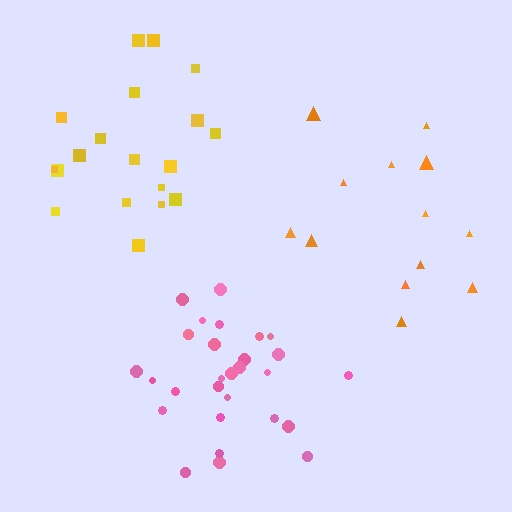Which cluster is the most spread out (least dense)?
Orange.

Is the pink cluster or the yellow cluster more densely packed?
Pink.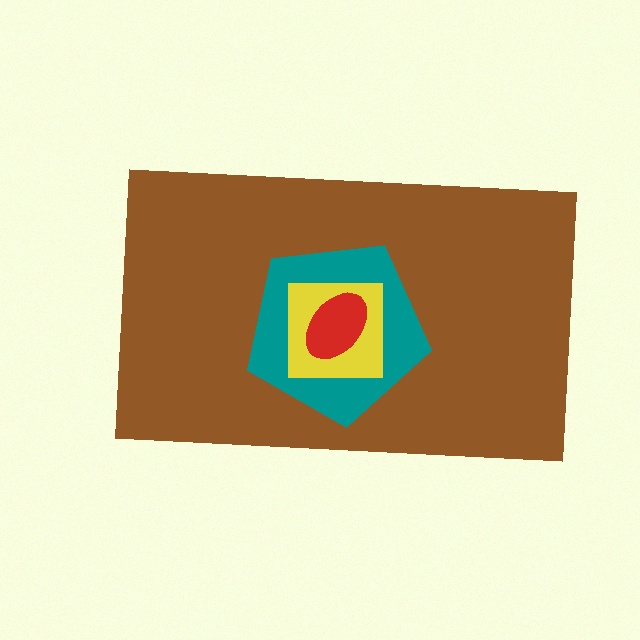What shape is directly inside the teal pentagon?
The yellow square.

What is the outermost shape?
The brown rectangle.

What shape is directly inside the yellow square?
The red ellipse.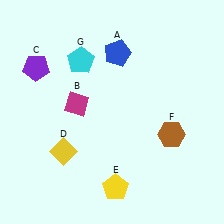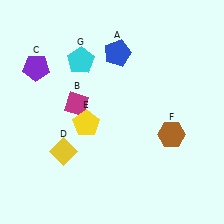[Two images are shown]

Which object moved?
The yellow pentagon (E) moved up.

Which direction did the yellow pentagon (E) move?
The yellow pentagon (E) moved up.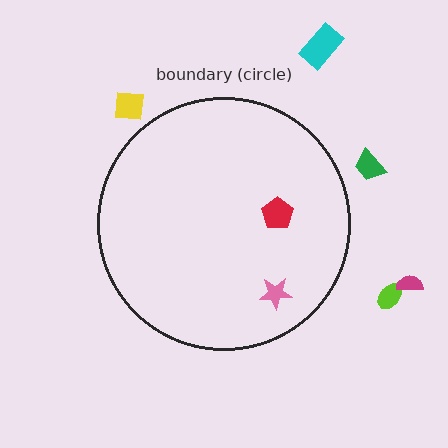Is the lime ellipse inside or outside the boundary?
Outside.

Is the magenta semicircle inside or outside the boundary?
Outside.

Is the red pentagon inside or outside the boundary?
Inside.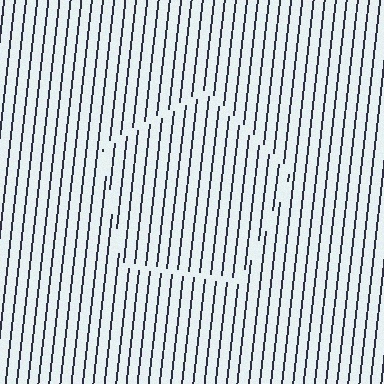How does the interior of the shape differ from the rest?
The interior of the shape contains the same grating, shifted by half a period — the contour is defined by the phase discontinuity where line-ends from the inner and outer gratings abut.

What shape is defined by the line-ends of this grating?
An illusory pentagon. The interior of the shape contains the same grating, shifted by half a period — the contour is defined by the phase discontinuity where line-ends from the inner and outer gratings abut.